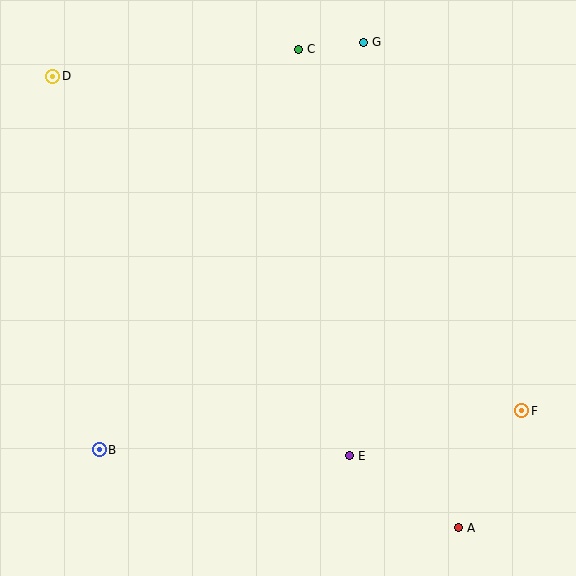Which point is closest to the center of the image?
Point E at (349, 456) is closest to the center.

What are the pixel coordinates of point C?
Point C is at (298, 49).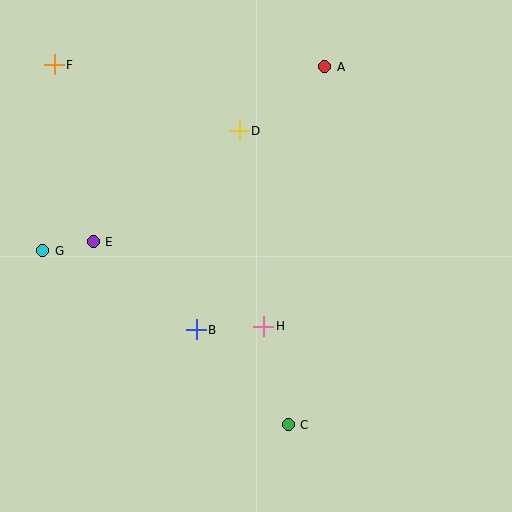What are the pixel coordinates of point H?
Point H is at (264, 326).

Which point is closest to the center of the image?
Point H at (264, 326) is closest to the center.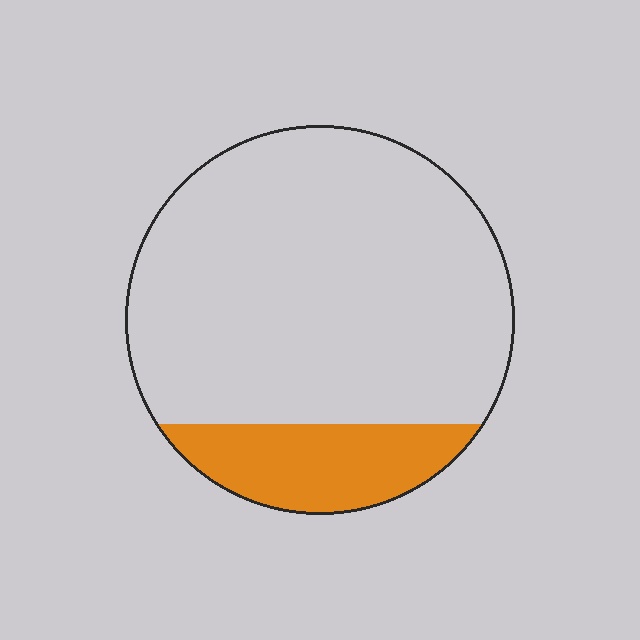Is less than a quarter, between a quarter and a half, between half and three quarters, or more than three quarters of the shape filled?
Less than a quarter.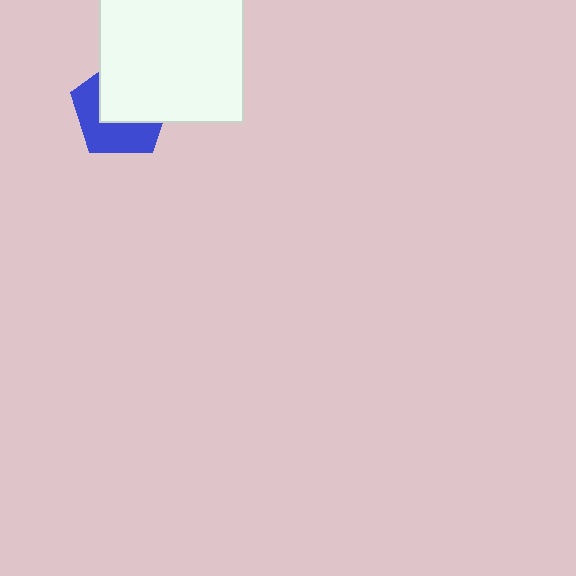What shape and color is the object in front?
The object in front is a white square.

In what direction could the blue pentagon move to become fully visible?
The blue pentagon could move toward the lower-left. That would shift it out from behind the white square entirely.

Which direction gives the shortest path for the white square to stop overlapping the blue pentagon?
Moving toward the upper-right gives the shortest separation.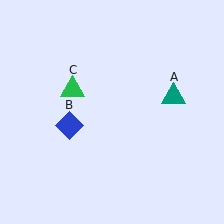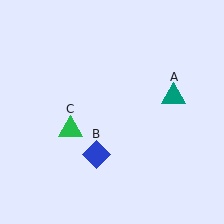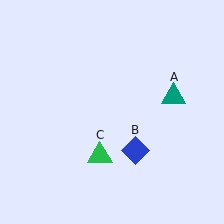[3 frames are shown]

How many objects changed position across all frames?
2 objects changed position: blue diamond (object B), green triangle (object C).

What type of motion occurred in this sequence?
The blue diamond (object B), green triangle (object C) rotated counterclockwise around the center of the scene.